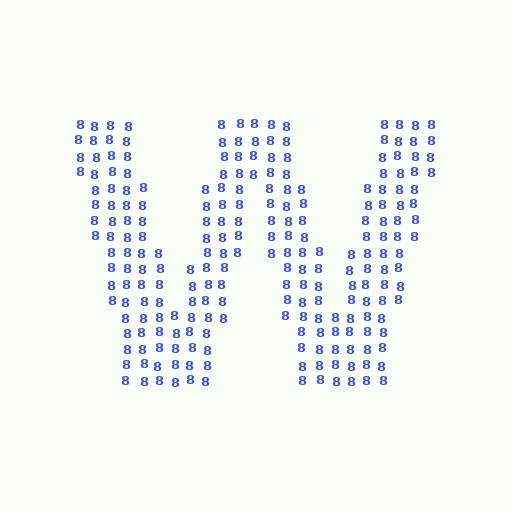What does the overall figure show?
The overall figure shows the letter W.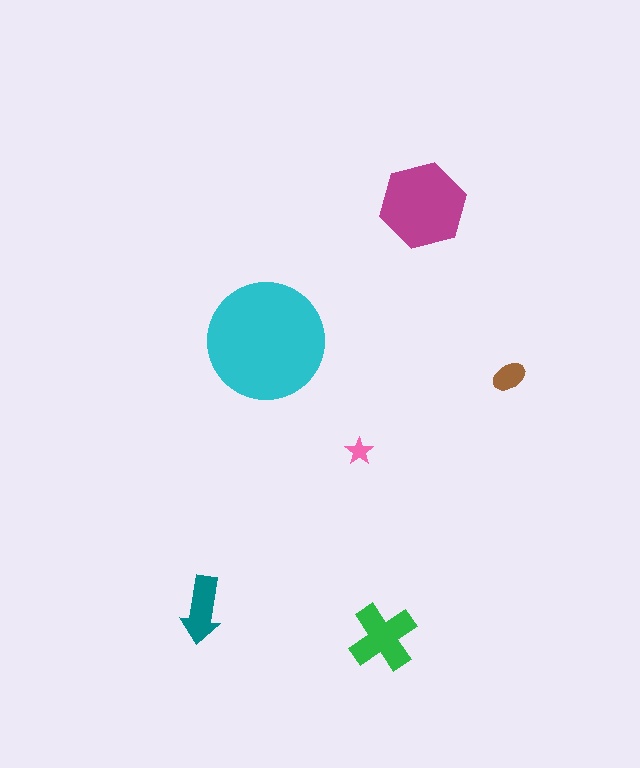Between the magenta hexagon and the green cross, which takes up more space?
The magenta hexagon.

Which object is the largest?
The cyan circle.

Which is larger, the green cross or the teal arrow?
The green cross.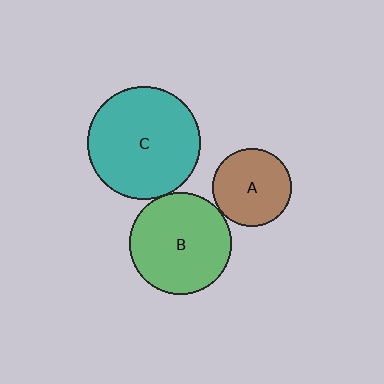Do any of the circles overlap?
No, none of the circles overlap.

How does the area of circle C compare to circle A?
Approximately 2.1 times.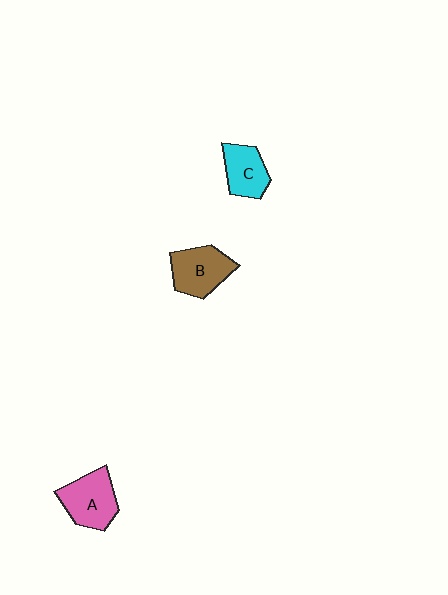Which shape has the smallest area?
Shape C (cyan).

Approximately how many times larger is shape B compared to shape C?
Approximately 1.2 times.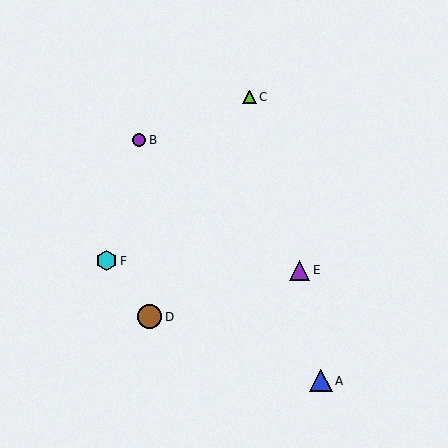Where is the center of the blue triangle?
The center of the blue triangle is at (321, 381).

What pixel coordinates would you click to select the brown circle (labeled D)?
Click at (150, 317) to select the brown circle D.